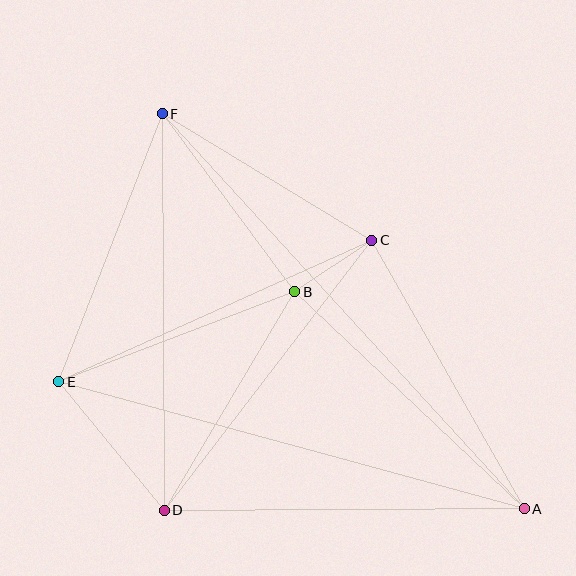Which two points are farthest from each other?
Points A and F are farthest from each other.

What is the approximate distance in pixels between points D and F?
The distance between D and F is approximately 397 pixels.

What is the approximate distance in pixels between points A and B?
The distance between A and B is approximately 316 pixels.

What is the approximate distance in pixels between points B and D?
The distance between B and D is approximately 254 pixels.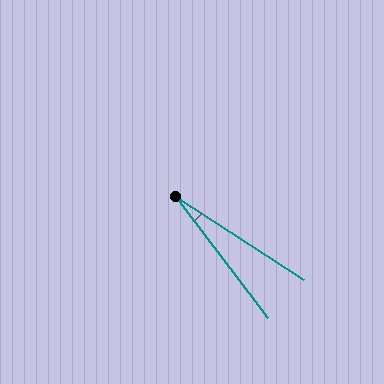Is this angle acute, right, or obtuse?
It is acute.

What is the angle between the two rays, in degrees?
Approximately 20 degrees.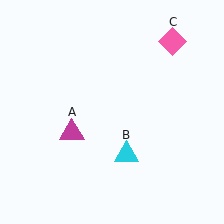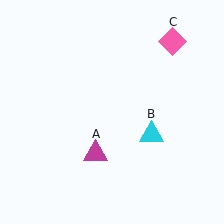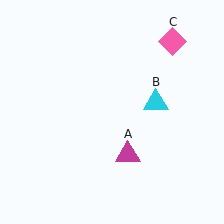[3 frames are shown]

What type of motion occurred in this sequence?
The magenta triangle (object A), cyan triangle (object B) rotated counterclockwise around the center of the scene.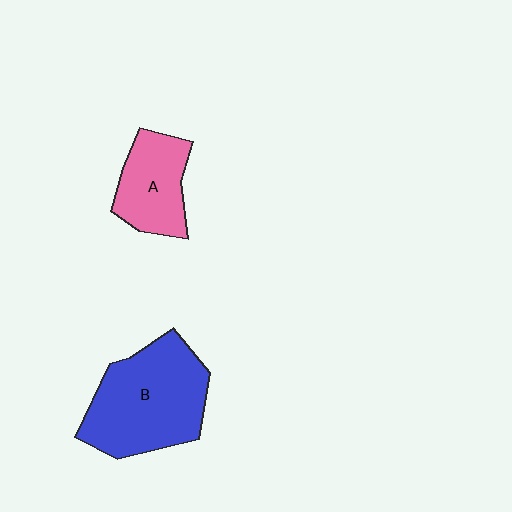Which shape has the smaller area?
Shape A (pink).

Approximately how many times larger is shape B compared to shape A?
Approximately 1.8 times.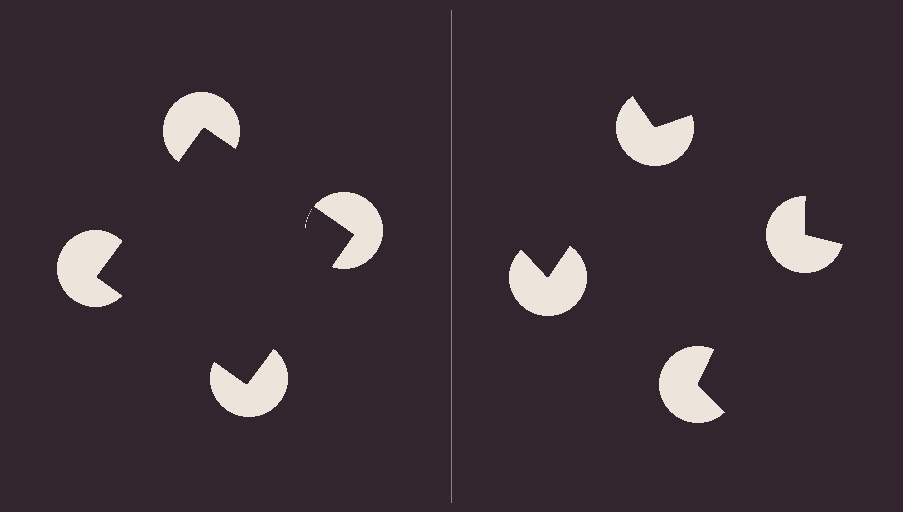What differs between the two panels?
The pac-man discs are positioned identically on both sides; only the wedge orientations differ. On the left they align to a square; on the right they are misaligned.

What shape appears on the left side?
An illusory square.